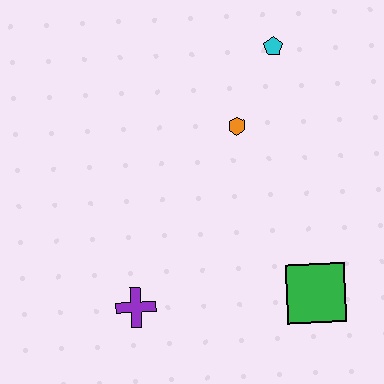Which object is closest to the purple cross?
The green square is closest to the purple cross.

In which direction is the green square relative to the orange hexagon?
The green square is below the orange hexagon.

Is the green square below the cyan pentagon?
Yes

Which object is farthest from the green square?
The cyan pentagon is farthest from the green square.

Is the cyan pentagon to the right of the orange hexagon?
Yes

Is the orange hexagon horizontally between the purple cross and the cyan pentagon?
Yes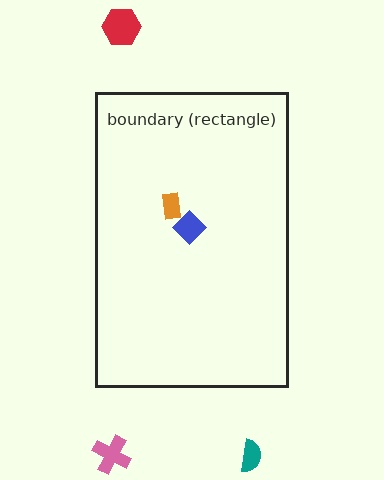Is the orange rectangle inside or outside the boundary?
Inside.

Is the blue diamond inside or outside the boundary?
Inside.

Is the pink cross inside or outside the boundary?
Outside.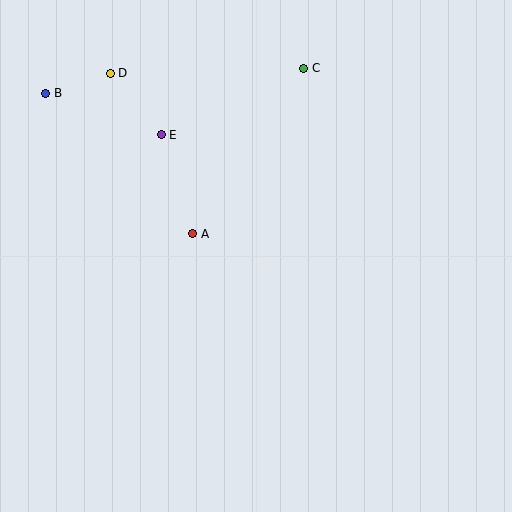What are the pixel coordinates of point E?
Point E is at (161, 135).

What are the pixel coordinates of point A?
Point A is at (193, 234).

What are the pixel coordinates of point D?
Point D is at (110, 73).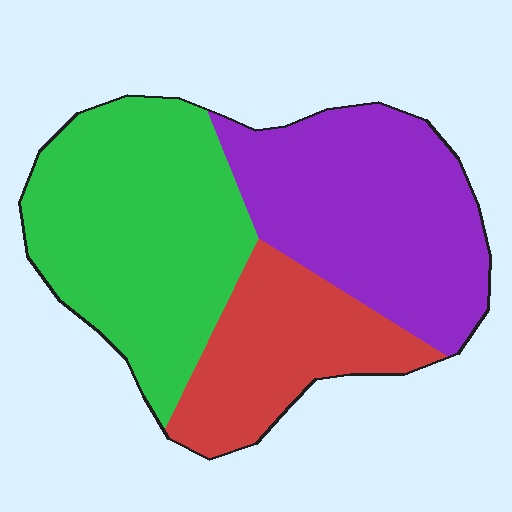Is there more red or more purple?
Purple.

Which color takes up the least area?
Red, at roughly 25%.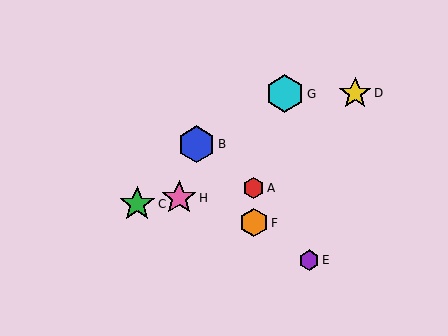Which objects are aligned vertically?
Objects A, F are aligned vertically.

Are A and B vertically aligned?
No, A is at x≈254 and B is at x≈196.